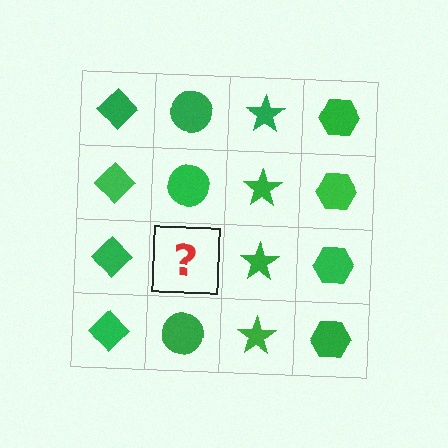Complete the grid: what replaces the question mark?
The question mark should be replaced with a green circle.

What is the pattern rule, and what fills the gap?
The rule is that each column has a consistent shape. The gap should be filled with a green circle.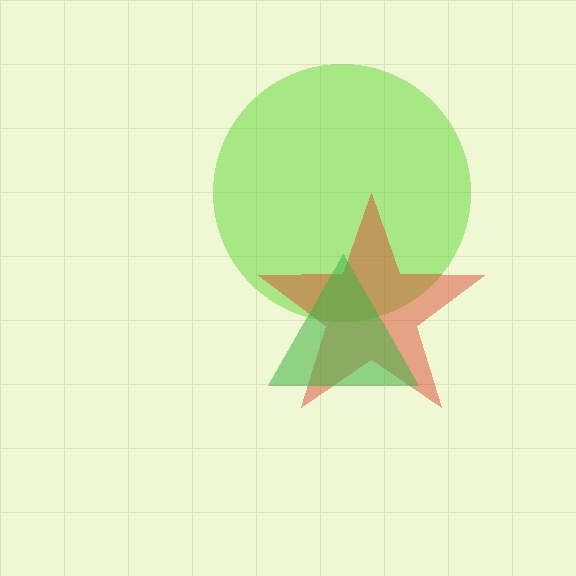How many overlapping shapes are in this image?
There are 3 overlapping shapes in the image.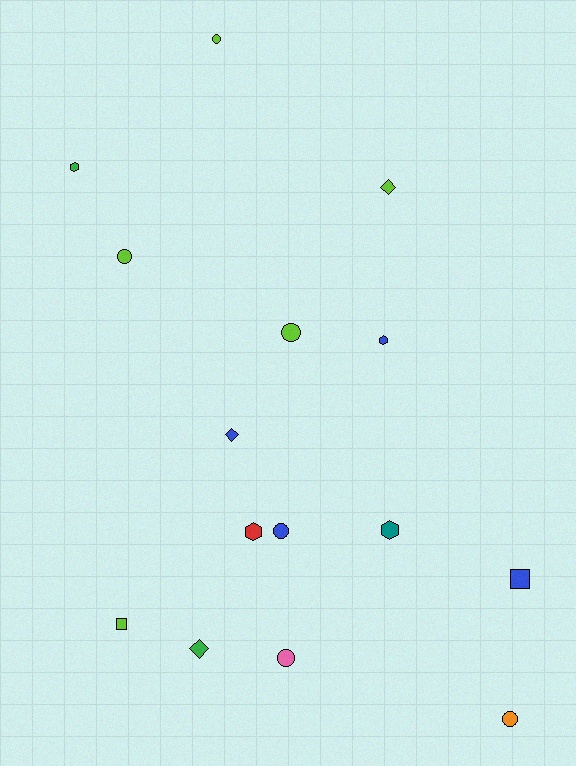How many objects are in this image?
There are 15 objects.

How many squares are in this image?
There are 2 squares.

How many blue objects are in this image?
There are 4 blue objects.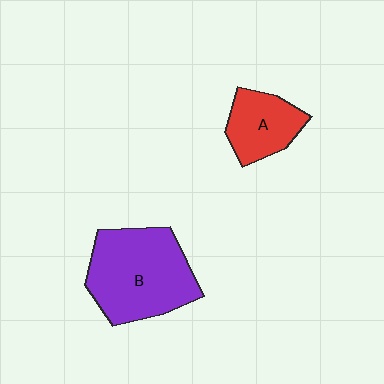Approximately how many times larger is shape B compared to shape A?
Approximately 2.0 times.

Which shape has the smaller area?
Shape A (red).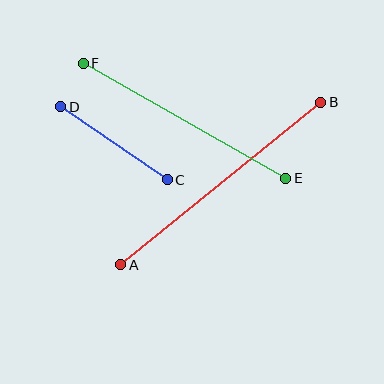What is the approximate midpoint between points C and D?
The midpoint is at approximately (114, 143) pixels.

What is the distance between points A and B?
The distance is approximately 257 pixels.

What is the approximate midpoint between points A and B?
The midpoint is at approximately (221, 184) pixels.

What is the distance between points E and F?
The distance is approximately 233 pixels.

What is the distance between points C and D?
The distance is approximately 129 pixels.